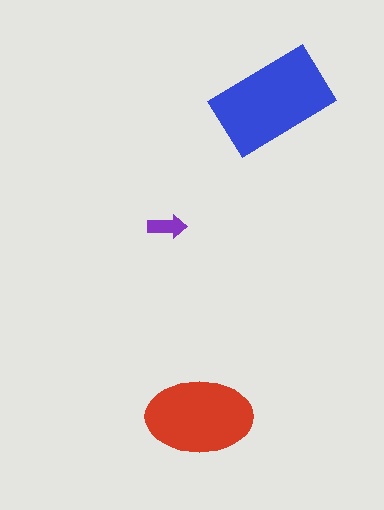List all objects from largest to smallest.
The blue rectangle, the red ellipse, the purple arrow.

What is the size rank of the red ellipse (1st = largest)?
2nd.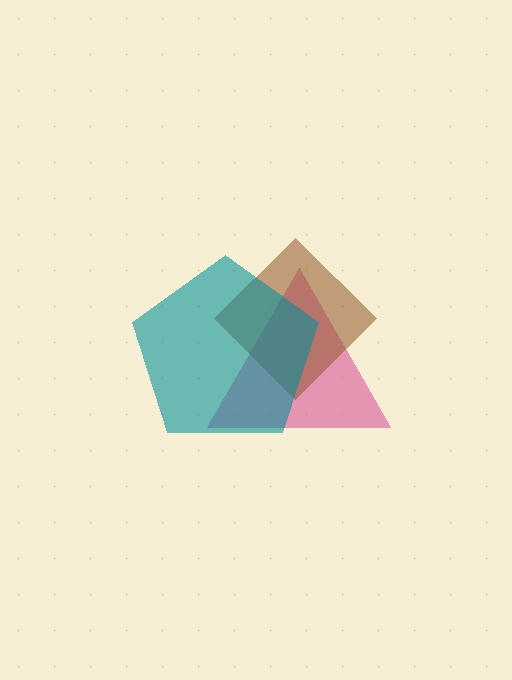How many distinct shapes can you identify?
There are 3 distinct shapes: a pink triangle, a brown diamond, a teal pentagon.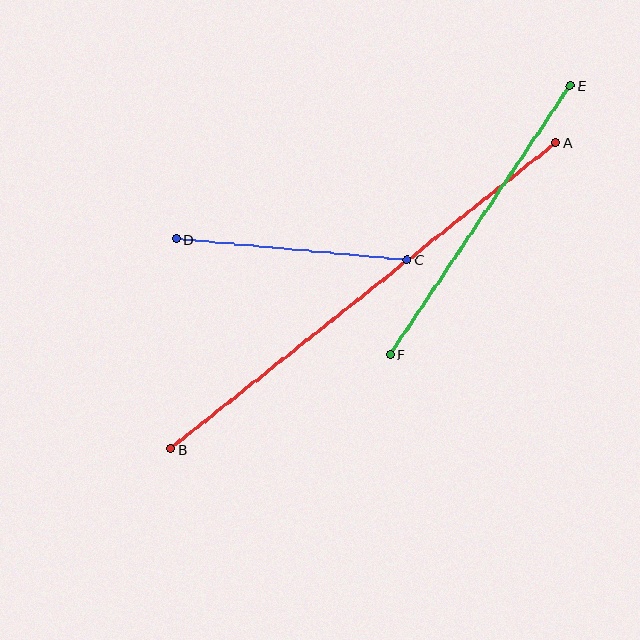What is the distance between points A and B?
The distance is approximately 493 pixels.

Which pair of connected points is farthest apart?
Points A and B are farthest apart.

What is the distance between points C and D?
The distance is approximately 232 pixels.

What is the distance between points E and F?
The distance is approximately 324 pixels.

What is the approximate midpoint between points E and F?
The midpoint is at approximately (480, 220) pixels.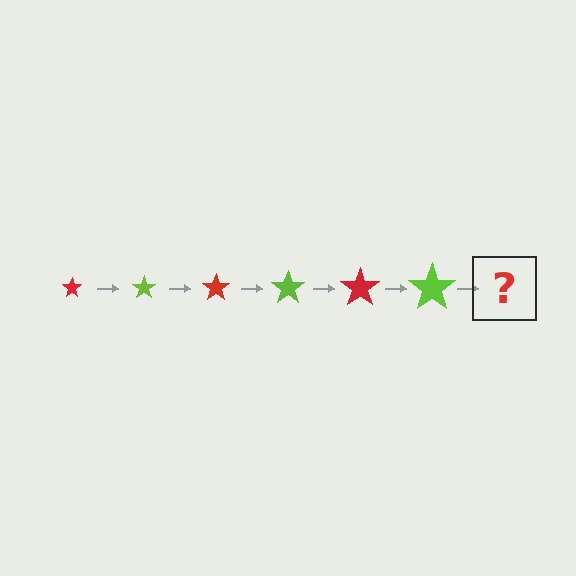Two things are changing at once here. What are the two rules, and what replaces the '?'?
The two rules are that the star grows larger each step and the color cycles through red and lime. The '?' should be a red star, larger than the previous one.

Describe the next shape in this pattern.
It should be a red star, larger than the previous one.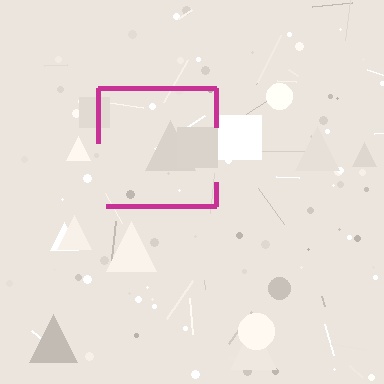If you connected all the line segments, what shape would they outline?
They would outline a square.